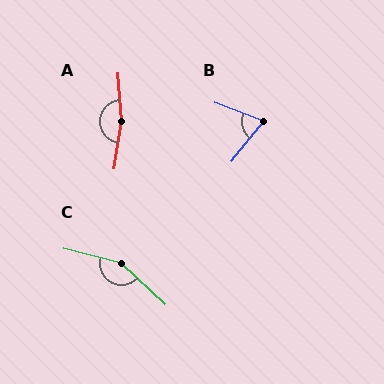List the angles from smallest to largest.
B (72°), C (151°), A (167°).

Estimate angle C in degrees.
Approximately 151 degrees.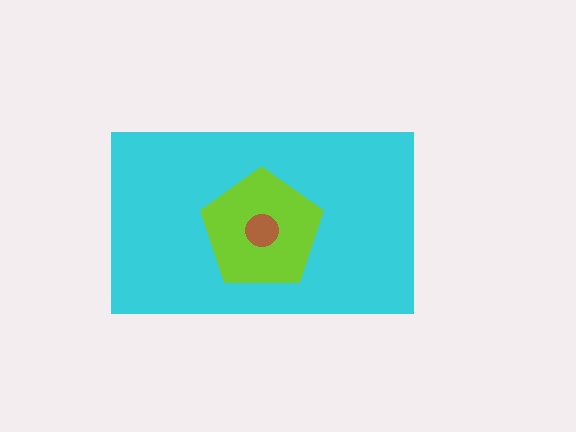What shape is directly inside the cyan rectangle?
The lime pentagon.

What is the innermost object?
The brown circle.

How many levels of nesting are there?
3.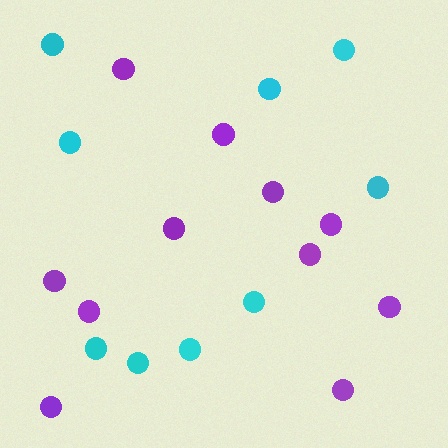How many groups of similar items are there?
There are 2 groups: one group of purple circles (11) and one group of cyan circles (9).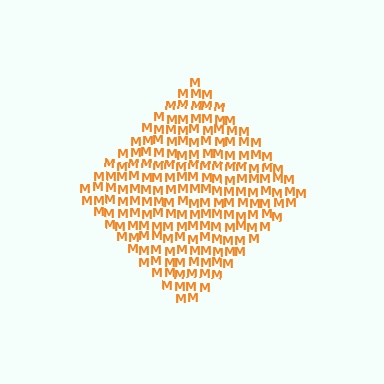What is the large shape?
The large shape is a diamond.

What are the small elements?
The small elements are letter M's.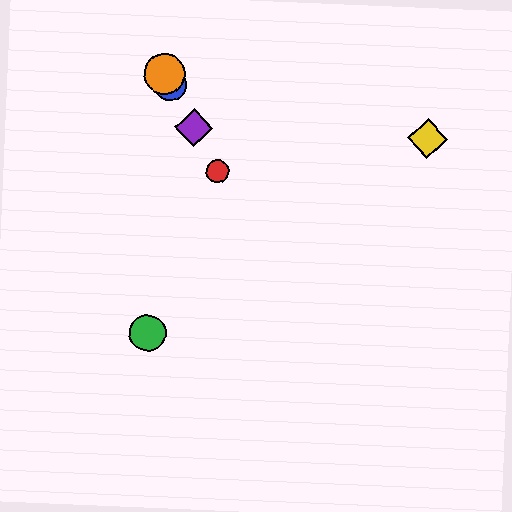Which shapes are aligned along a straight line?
The red circle, the blue circle, the purple diamond, the orange circle are aligned along a straight line.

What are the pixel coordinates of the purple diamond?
The purple diamond is at (194, 127).